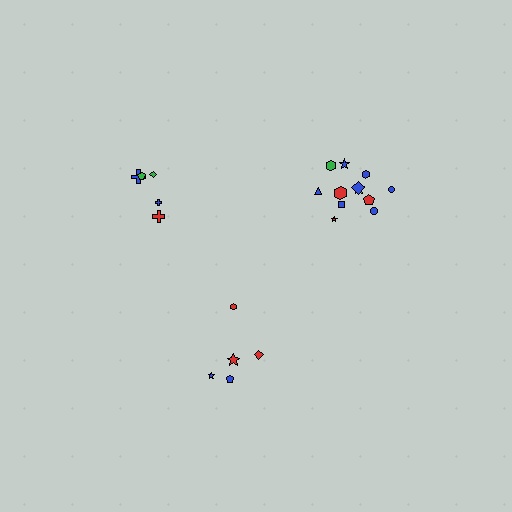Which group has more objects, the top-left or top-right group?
The top-right group.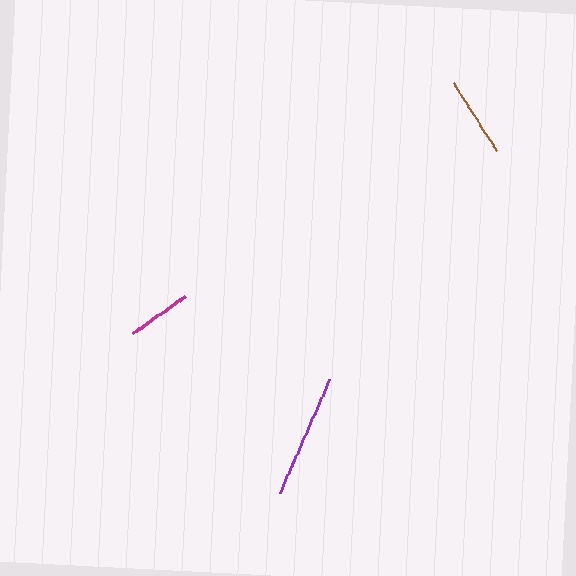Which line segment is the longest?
The purple line is the longest at approximately 124 pixels.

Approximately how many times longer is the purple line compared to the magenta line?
The purple line is approximately 1.9 times the length of the magenta line.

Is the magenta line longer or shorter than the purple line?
The purple line is longer than the magenta line.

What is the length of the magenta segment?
The magenta segment is approximately 65 pixels long.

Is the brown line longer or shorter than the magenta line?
The brown line is longer than the magenta line.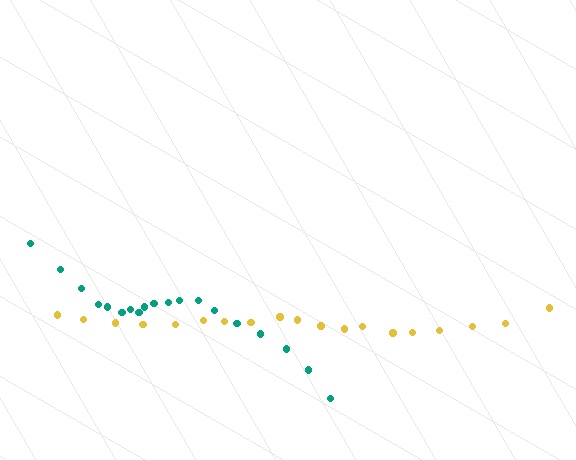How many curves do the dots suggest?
There are 2 distinct paths.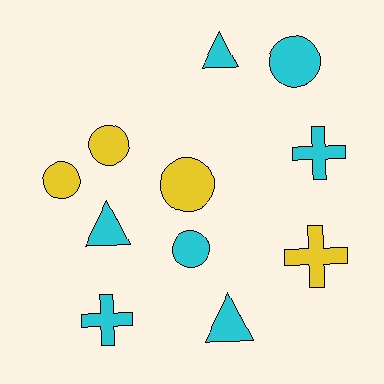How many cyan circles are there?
There are 2 cyan circles.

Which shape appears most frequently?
Circle, with 5 objects.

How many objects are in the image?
There are 11 objects.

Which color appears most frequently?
Cyan, with 7 objects.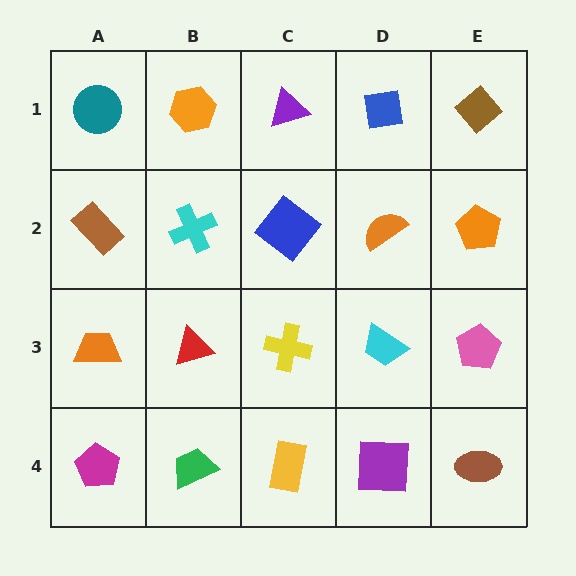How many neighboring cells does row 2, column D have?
4.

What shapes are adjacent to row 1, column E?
An orange pentagon (row 2, column E), a blue square (row 1, column D).